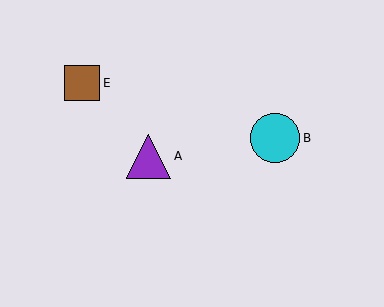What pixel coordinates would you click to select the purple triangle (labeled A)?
Click at (149, 156) to select the purple triangle A.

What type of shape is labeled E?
Shape E is a brown square.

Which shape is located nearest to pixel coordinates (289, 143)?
The cyan circle (labeled B) at (275, 138) is nearest to that location.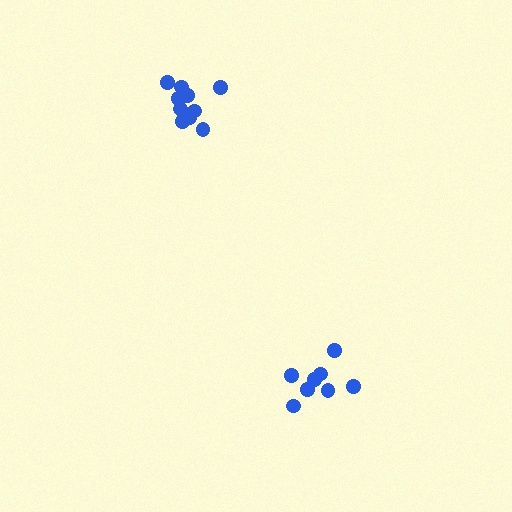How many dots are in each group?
Group 1: 11 dots, Group 2: 8 dots (19 total).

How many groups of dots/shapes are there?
There are 2 groups.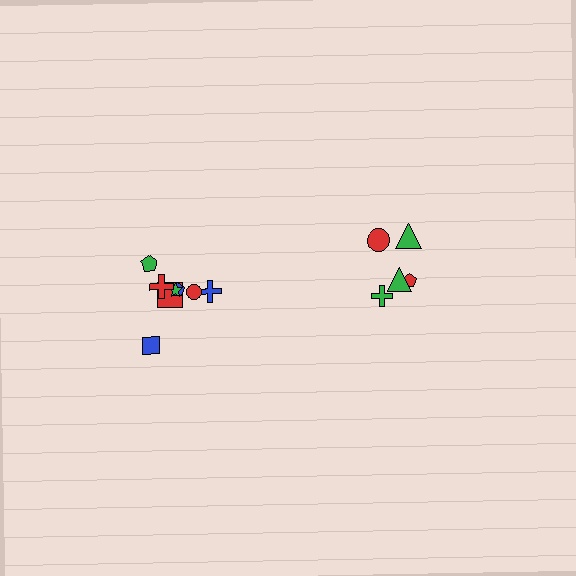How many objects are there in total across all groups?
There are 13 objects.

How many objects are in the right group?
There are 5 objects.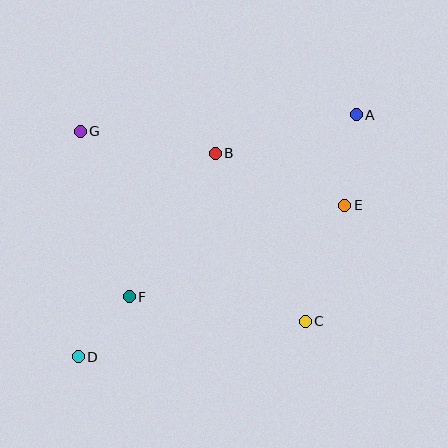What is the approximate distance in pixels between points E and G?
The distance between E and G is approximately 275 pixels.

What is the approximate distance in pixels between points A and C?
The distance between A and C is approximately 213 pixels.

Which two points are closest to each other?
Points D and F are closest to each other.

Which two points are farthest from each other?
Points A and D are farthest from each other.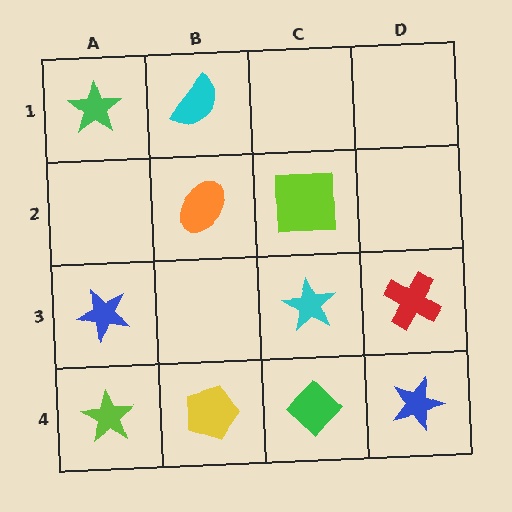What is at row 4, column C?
A green diamond.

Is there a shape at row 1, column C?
No, that cell is empty.